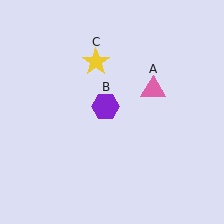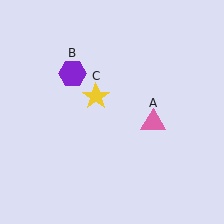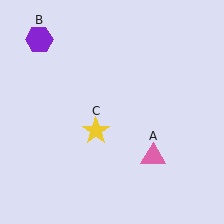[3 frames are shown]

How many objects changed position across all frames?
3 objects changed position: pink triangle (object A), purple hexagon (object B), yellow star (object C).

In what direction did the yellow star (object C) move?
The yellow star (object C) moved down.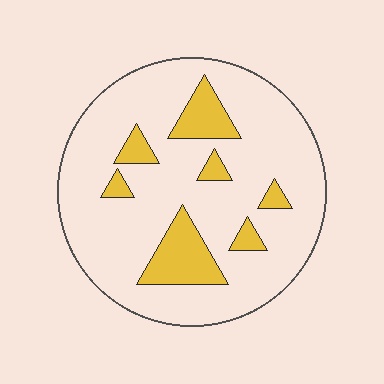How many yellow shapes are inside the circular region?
7.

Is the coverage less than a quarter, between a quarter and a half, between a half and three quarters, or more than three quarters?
Less than a quarter.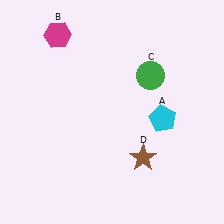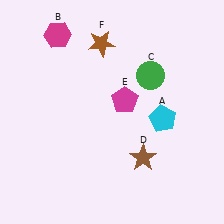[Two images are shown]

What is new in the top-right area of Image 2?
A magenta pentagon (E) was added in the top-right area of Image 2.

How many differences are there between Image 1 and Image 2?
There are 2 differences between the two images.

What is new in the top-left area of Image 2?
A brown star (F) was added in the top-left area of Image 2.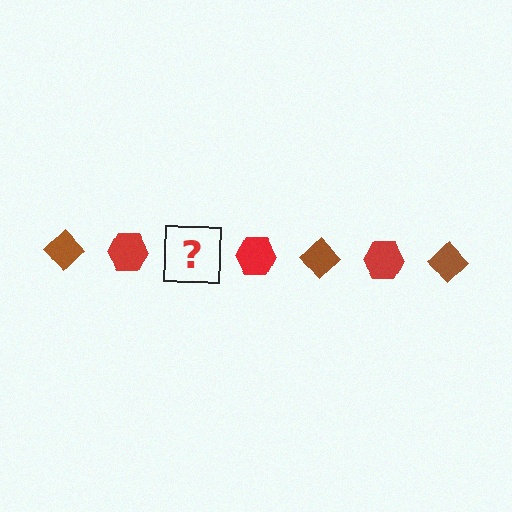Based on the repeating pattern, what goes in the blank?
The blank should be a brown diamond.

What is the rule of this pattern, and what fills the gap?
The rule is that the pattern alternates between brown diamond and red hexagon. The gap should be filled with a brown diamond.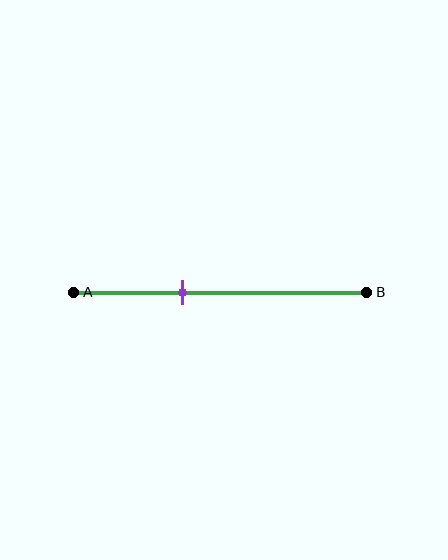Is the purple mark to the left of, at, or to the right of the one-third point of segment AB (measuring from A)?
The purple mark is to the right of the one-third point of segment AB.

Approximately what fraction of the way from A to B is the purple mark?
The purple mark is approximately 35% of the way from A to B.